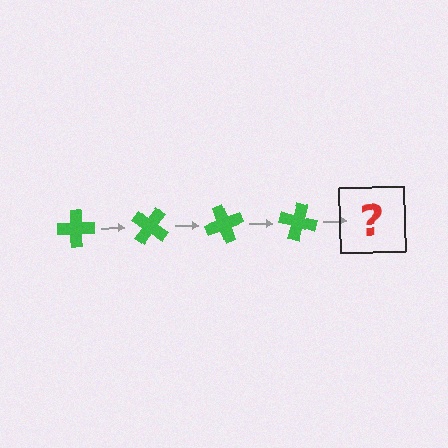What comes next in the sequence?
The next element should be a green cross rotated 140 degrees.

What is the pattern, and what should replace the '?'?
The pattern is that the cross rotates 35 degrees each step. The '?' should be a green cross rotated 140 degrees.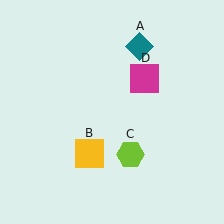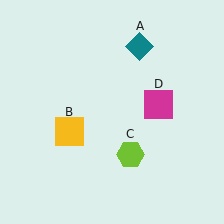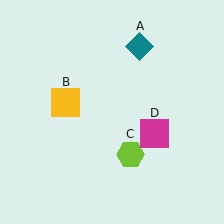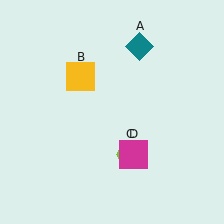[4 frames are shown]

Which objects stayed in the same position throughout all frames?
Teal diamond (object A) and lime hexagon (object C) remained stationary.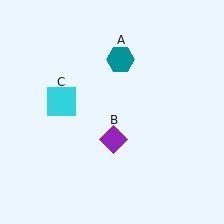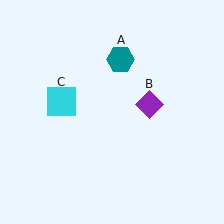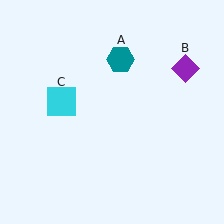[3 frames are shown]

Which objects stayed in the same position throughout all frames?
Teal hexagon (object A) and cyan square (object C) remained stationary.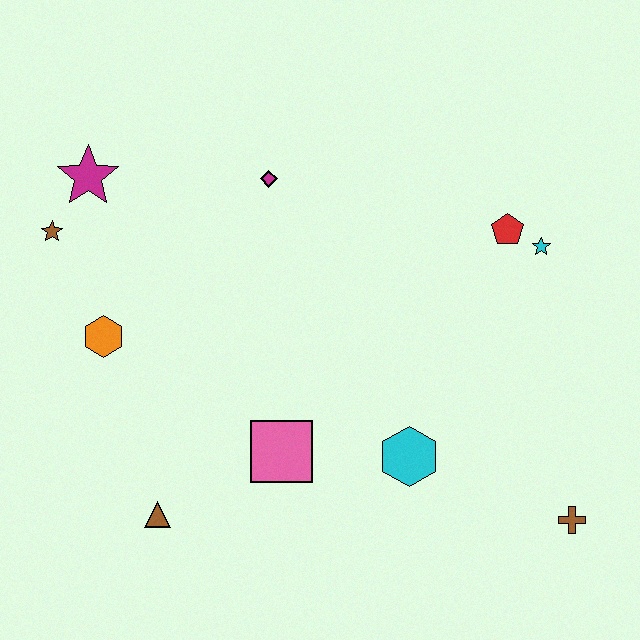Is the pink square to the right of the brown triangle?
Yes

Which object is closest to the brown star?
The magenta star is closest to the brown star.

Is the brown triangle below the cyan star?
Yes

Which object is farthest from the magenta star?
The brown cross is farthest from the magenta star.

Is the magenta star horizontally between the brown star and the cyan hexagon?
Yes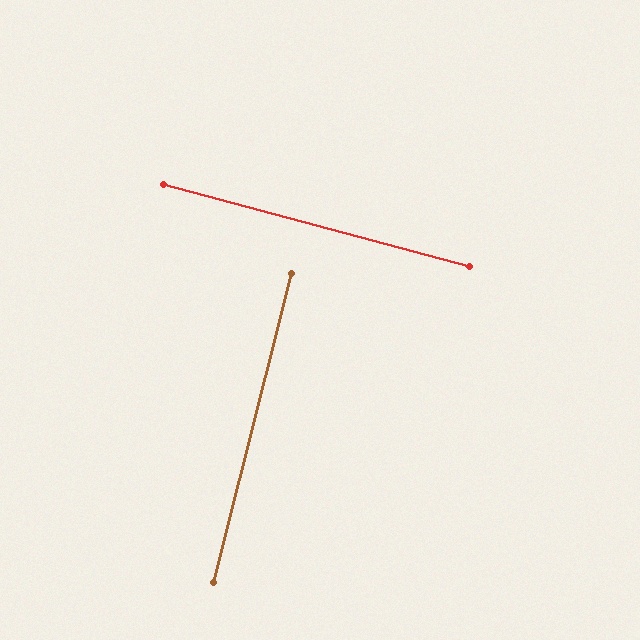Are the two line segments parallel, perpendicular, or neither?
Perpendicular — they meet at approximately 89°.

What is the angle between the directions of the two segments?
Approximately 89 degrees.